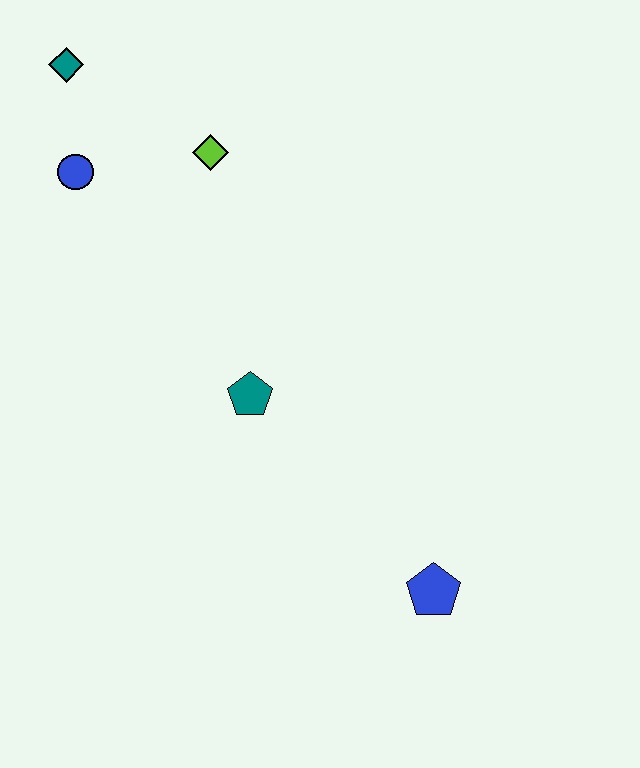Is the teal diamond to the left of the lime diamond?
Yes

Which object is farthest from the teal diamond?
The blue pentagon is farthest from the teal diamond.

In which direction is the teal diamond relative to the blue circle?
The teal diamond is above the blue circle.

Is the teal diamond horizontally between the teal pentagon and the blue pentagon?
No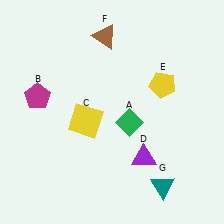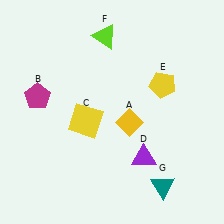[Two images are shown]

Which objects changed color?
A changed from green to yellow. F changed from brown to lime.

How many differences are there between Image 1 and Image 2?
There are 2 differences between the two images.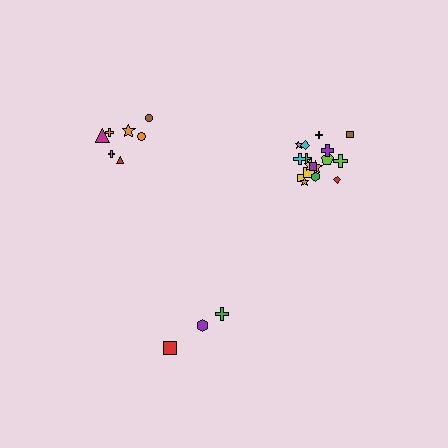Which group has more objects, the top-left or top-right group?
The top-right group.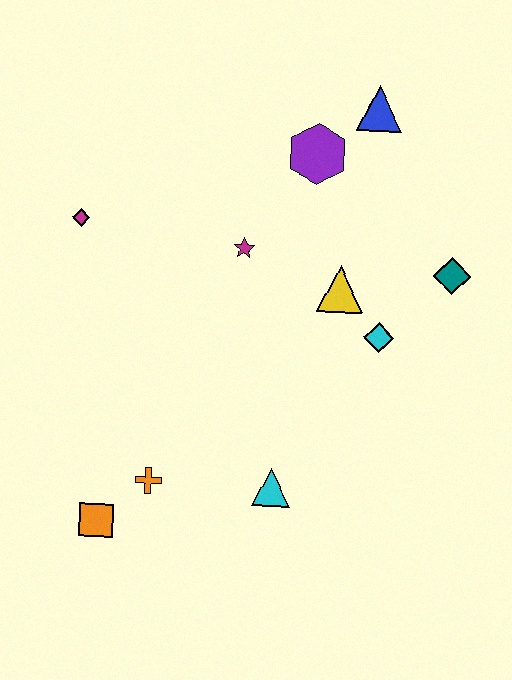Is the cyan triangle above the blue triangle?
No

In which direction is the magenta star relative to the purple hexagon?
The magenta star is below the purple hexagon.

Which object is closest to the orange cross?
The orange square is closest to the orange cross.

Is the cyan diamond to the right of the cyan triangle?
Yes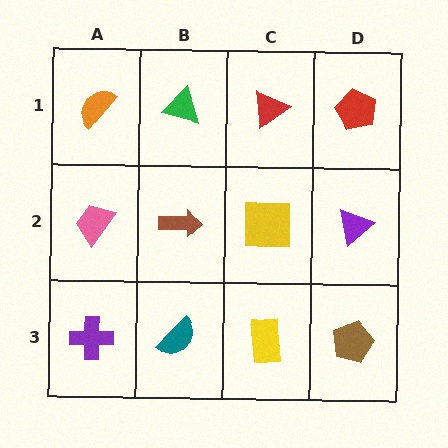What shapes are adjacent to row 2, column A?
An orange semicircle (row 1, column A), a purple cross (row 3, column A), a brown arrow (row 2, column B).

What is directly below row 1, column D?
A purple triangle.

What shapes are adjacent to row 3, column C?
A yellow square (row 2, column C), a teal semicircle (row 3, column B), a brown pentagon (row 3, column D).